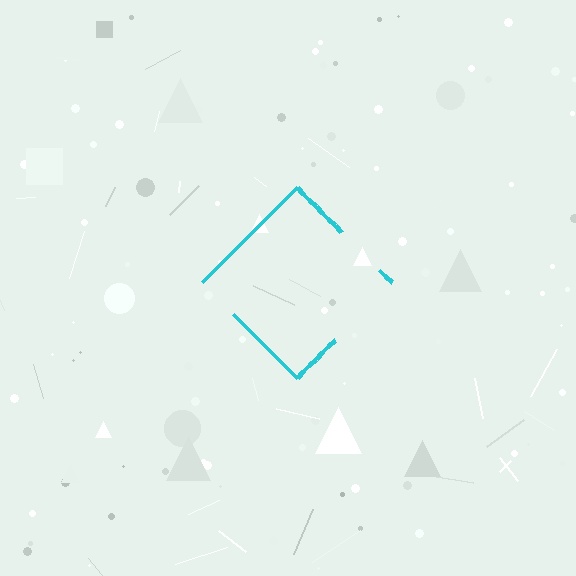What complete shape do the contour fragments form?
The contour fragments form a diamond.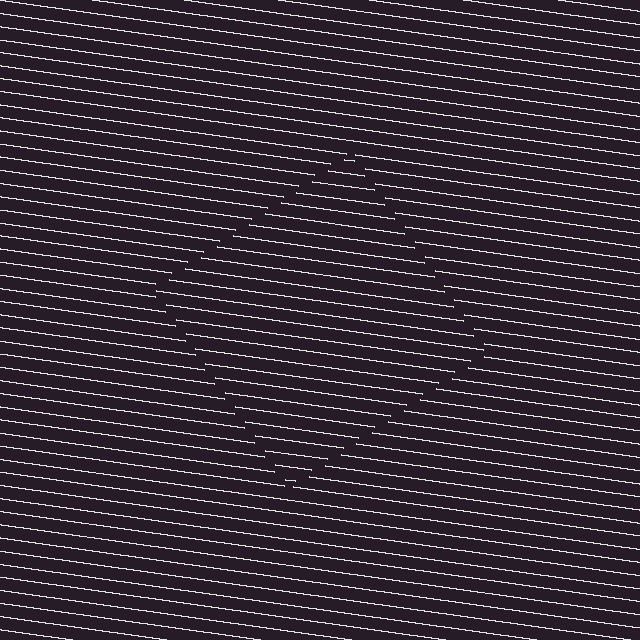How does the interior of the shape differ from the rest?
The interior of the shape contains the same grating, shifted by half a period — the contour is defined by the phase discontinuity where line-ends from the inner and outer gratings abut.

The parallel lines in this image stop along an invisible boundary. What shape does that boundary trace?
An illusory square. The interior of the shape contains the same grating, shifted by half a period — the contour is defined by the phase discontinuity where line-ends from the inner and outer gratings abut.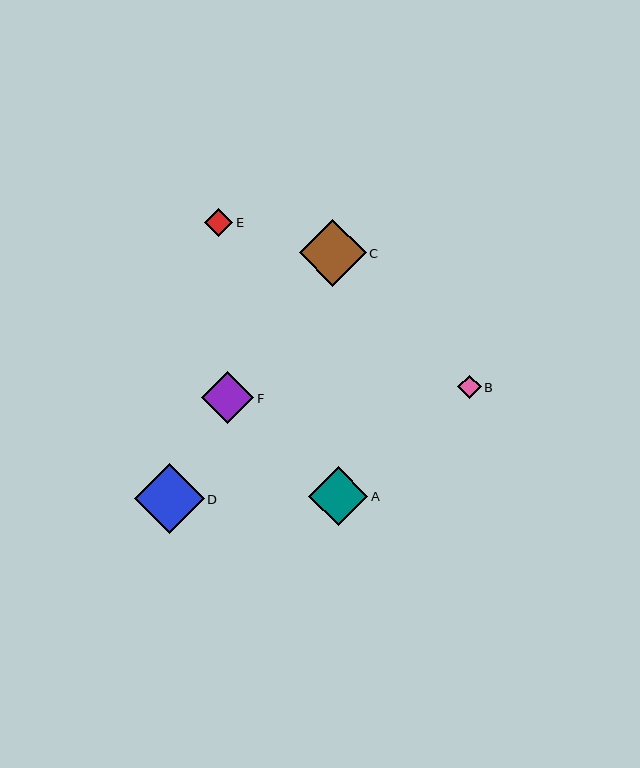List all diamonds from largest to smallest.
From largest to smallest: D, C, A, F, E, B.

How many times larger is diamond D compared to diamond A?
Diamond D is approximately 1.2 times the size of diamond A.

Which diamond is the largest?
Diamond D is the largest with a size of approximately 70 pixels.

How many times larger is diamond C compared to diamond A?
Diamond C is approximately 1.1 times the size of diamond A.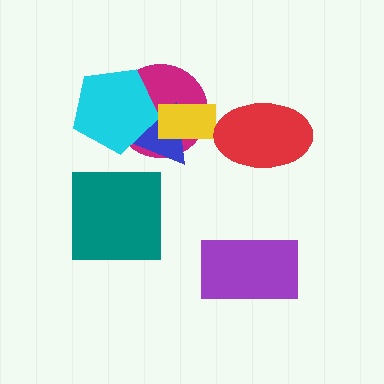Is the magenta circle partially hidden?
Yes, it is partially covered by another shape.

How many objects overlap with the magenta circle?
3 objects overlap with the magenta circle.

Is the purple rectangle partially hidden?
No, no other shape covers it.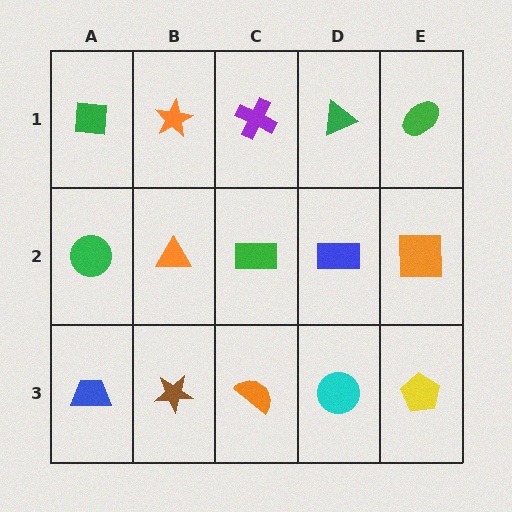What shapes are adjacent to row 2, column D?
A green triangle (row 1, column D), a cyan circle (row 3, column D), a green rectangle (row 2, column C), an orange square (row 2, column E).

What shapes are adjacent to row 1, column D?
A blue rectangle (row 2, column D), a purple cross (row 1, column C), a green ellipse (row 1, column E).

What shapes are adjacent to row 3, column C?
A green rectangle (row 2, column C), a brown star (row 3, column B), a cyan circle (row 3, column D).